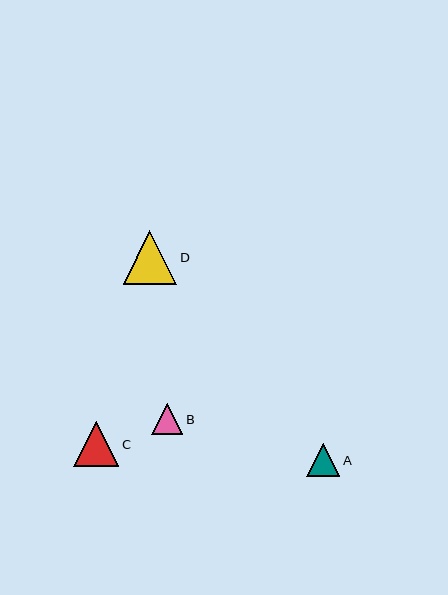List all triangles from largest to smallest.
From largest to smallest: D, C, A, B.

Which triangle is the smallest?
Triangle B is the smallest with a size of approximately 31 pixels.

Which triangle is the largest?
Triangle D is the largest with a size of approximately 54 pixels.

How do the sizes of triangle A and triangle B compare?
Triangle A and triangle B are approximately the same size.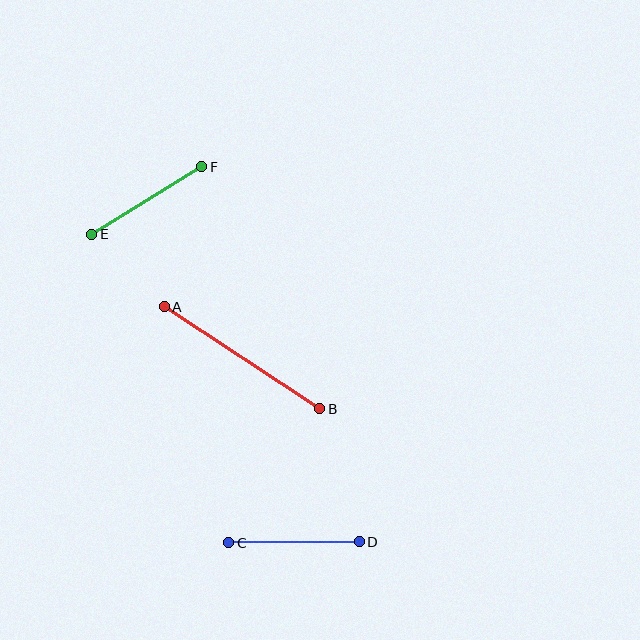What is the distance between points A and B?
The distance is approximately 186 pixels.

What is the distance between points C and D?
The distance is approximately 131 pixels.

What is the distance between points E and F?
The distance is approximately 129 pixels.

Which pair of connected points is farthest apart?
Points A and B are farthest apart.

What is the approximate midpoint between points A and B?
The midpoint is at approximately (242, 358) pixels.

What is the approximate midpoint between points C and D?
The midpoint is at approximately (294, 542) pixels.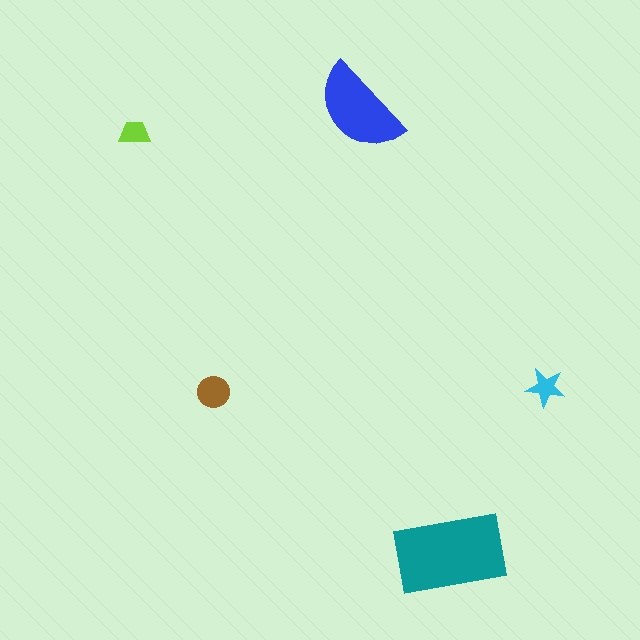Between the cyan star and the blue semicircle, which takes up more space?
The blue semicircle.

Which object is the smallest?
The lime trapezoid.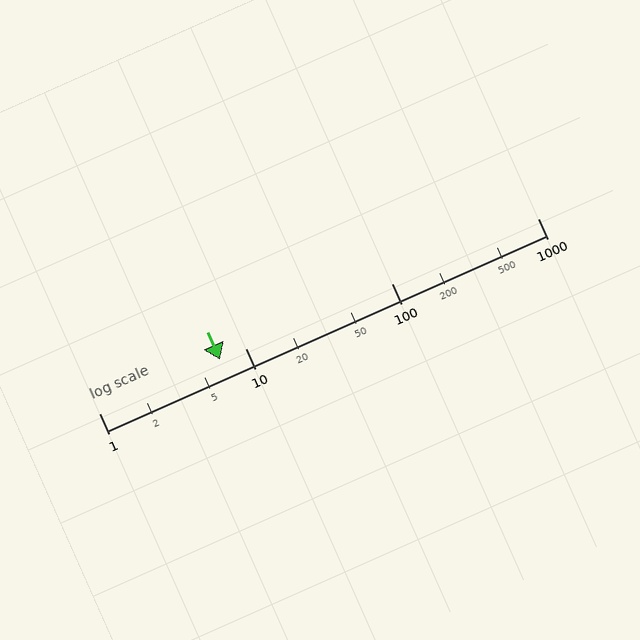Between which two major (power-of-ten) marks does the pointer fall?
The pointer is between 1 and 10.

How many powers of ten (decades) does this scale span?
The scale spans 3 decades, from 1 to 1000.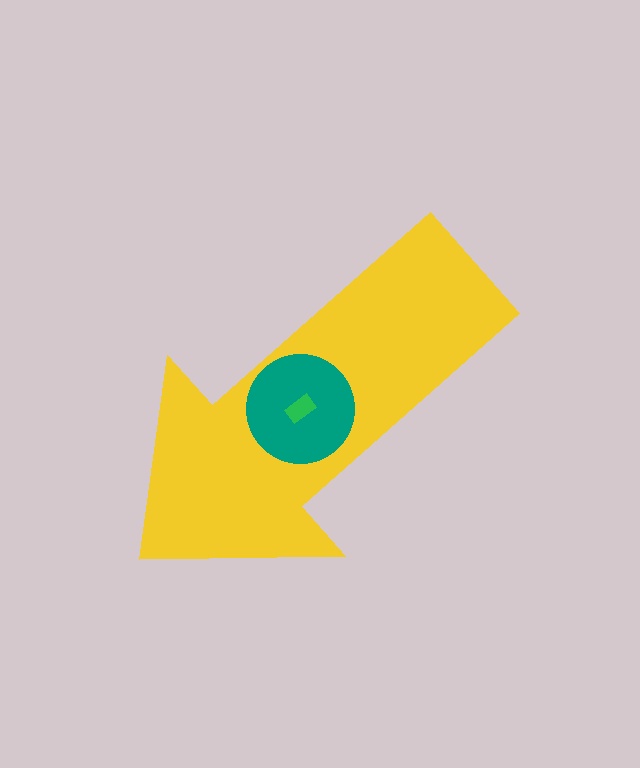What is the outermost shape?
The yellow arrow.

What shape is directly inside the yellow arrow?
The teal circle.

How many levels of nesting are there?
3.